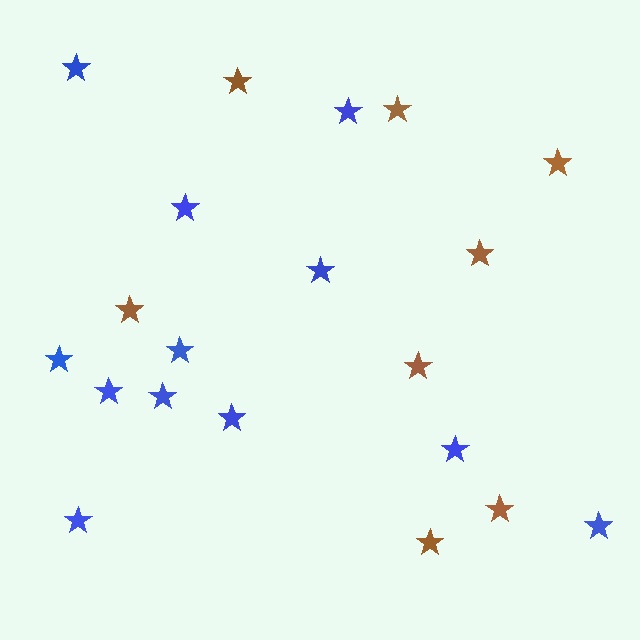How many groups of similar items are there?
There are 2 groups: one group of blue stars (12) and one group of brown stars (8).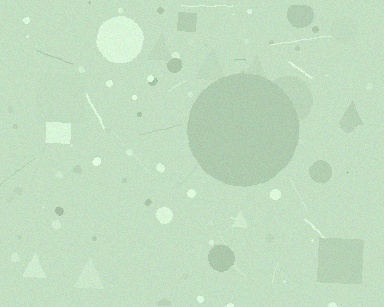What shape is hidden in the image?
A circle is hidden in the image.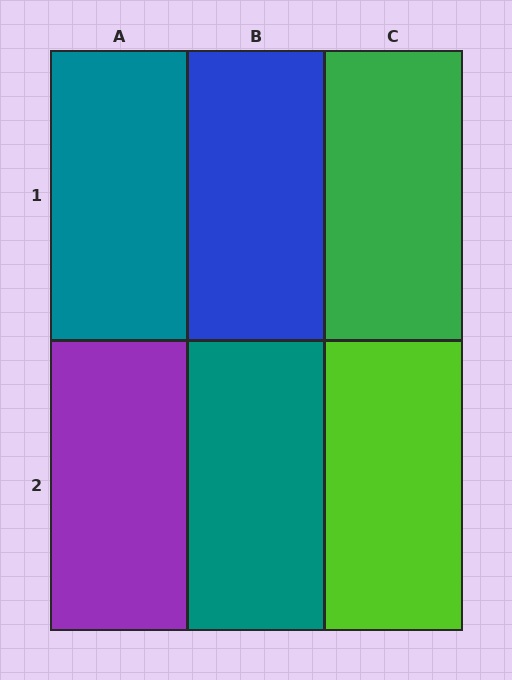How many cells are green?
1 cell is green.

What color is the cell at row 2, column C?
Lime.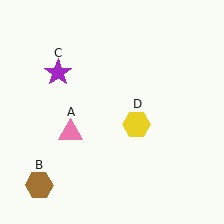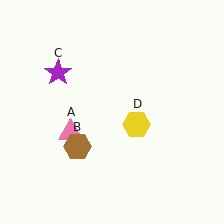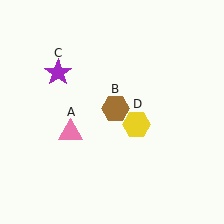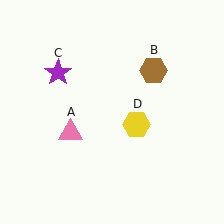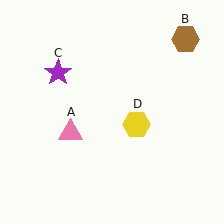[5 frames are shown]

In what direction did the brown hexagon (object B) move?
The brown hexagon (object B) moved up and to the right.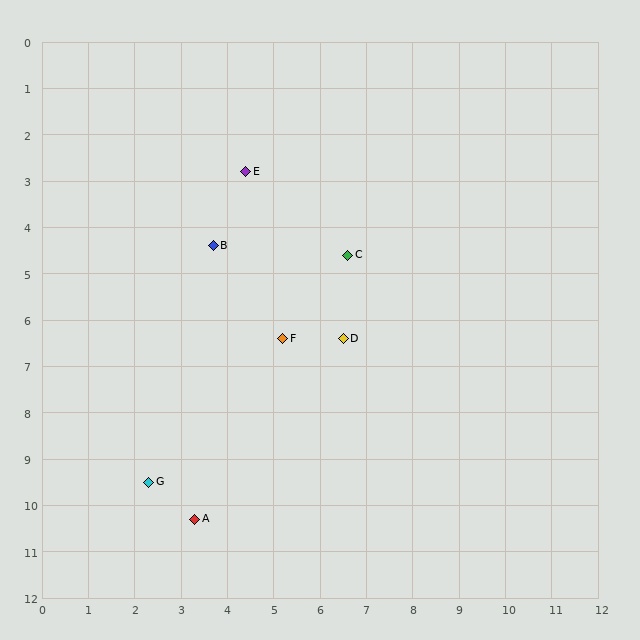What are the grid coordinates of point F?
Point F is at approximately (5.2, 6.4).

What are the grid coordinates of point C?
Point C is at approximately (6.6, 4.6).